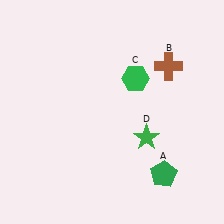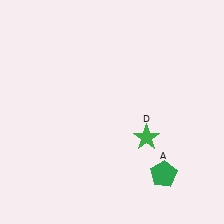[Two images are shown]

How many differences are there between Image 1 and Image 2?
There are 2 differences between the two images.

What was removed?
The brown cross (B), the green hexagon (C) were removed in Image 2.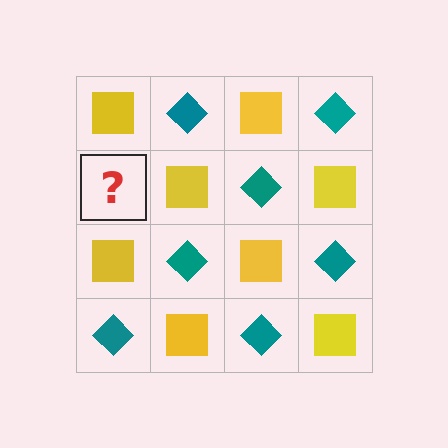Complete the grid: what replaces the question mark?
The question mark should be replaced with a teal diamond.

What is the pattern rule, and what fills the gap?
The rule is that it alternates yellow square and teal diamond in a checkerboard pattern. The gap should be filled with a teal diamond.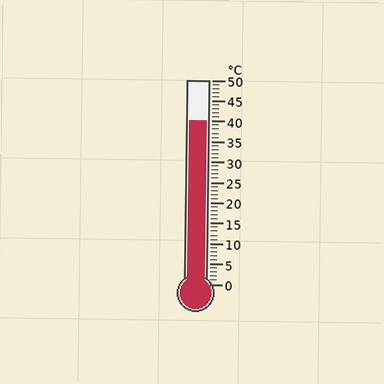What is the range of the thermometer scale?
The thermometer scale ranges from 0°C to 50°C.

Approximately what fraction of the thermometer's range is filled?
The thermometer is filled to approximately 80% of its range.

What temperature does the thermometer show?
The thermometer shows approximately 40°C.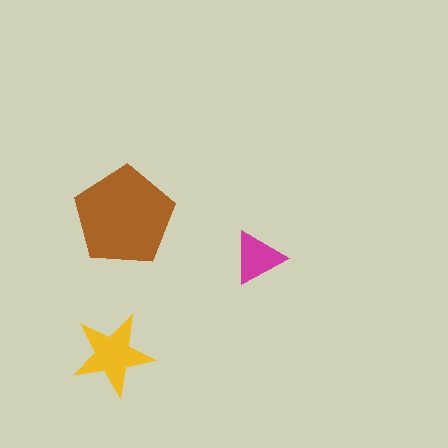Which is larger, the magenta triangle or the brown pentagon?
The brown pentagon.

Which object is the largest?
The brown pentagon.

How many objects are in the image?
There are 3 objects in the image.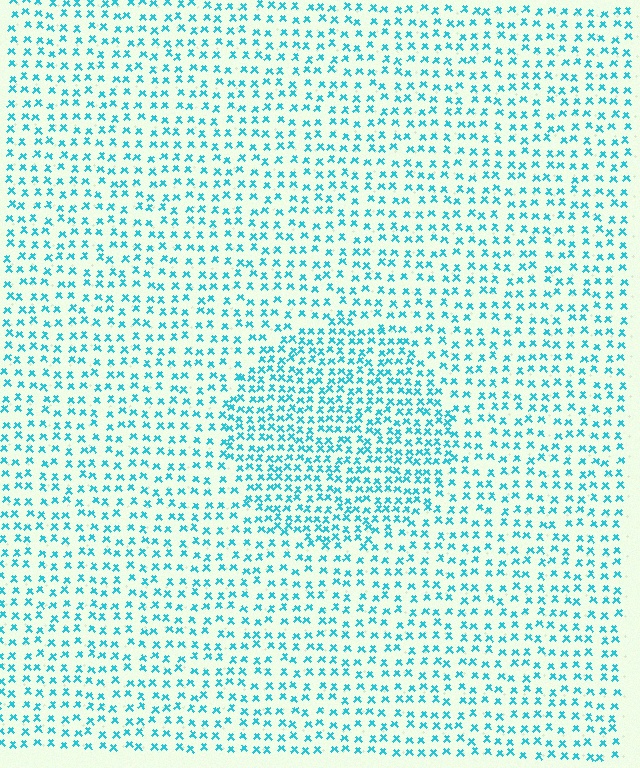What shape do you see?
I see a circle.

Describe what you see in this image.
The image contains small cyan elements arranged at two different densities. A circle-shaped region is visible where the elements are more densely packed than the surrounding area.